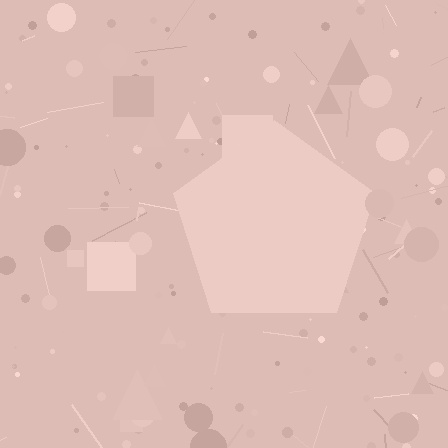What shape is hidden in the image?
A pentagon is hidden in the image.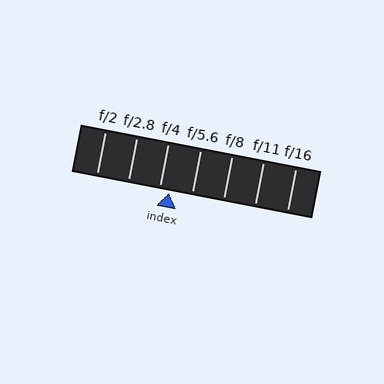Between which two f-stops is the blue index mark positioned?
The index mark is between f/4 and f/5.6.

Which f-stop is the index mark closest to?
The index mark is closest to f/4.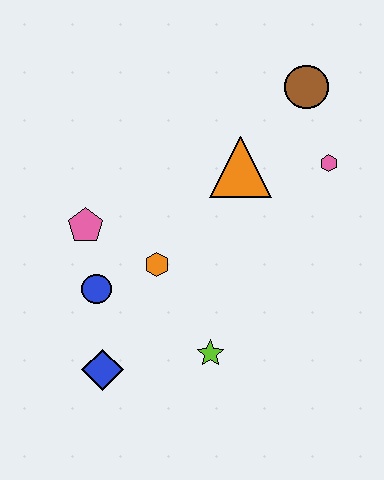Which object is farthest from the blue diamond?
The brown circle is farthest from the blue diamond.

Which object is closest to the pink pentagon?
The blue circle is closest to the pink pentagon.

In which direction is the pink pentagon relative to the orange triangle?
The pink pentagon is to the left of the orange triangle.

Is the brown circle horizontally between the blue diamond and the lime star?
No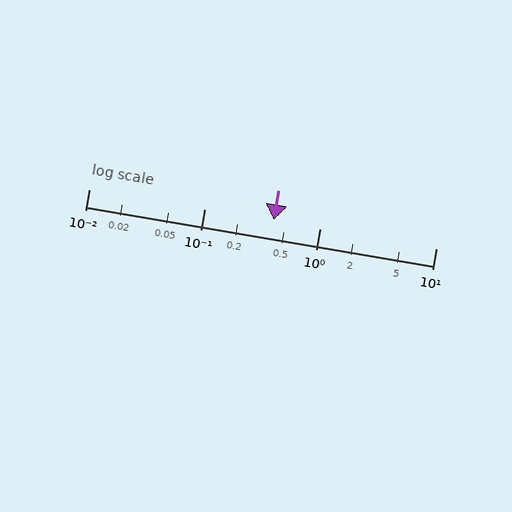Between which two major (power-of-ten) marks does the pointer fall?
The pointer is between 0.1 and 1.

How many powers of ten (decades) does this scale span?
The scale spans 3 decades, from 0.01 to 10.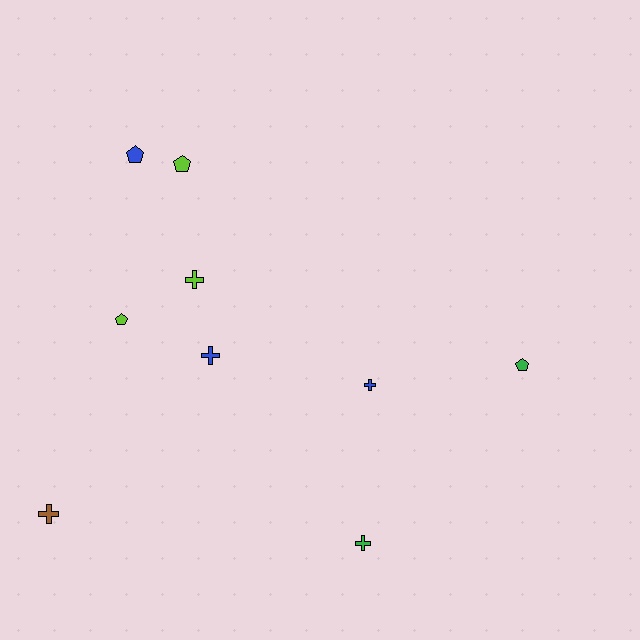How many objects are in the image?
There are 9 objects.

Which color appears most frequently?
Blue, with 3 objects.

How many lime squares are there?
There are no lime squares.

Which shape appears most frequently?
Cross, with 5 objects.